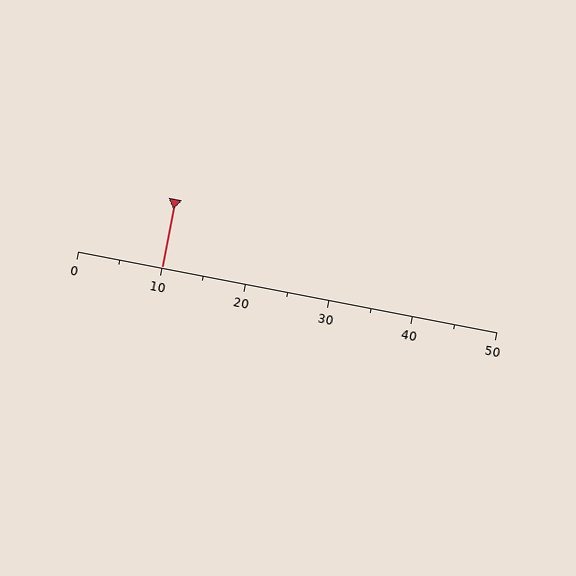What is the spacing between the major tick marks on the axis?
The major ticks are spaced 10 apart.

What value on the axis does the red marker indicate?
The marker indicates approximately 10.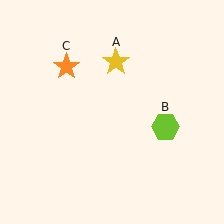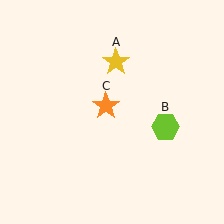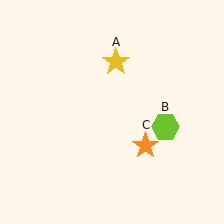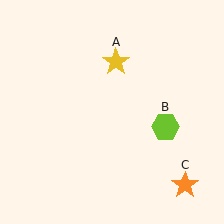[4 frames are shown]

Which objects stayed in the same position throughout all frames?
Yellow star (object A) and lime hexagon (object B) remained stationary.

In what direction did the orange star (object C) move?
The orange star (object C) moved down and to the right.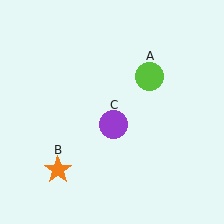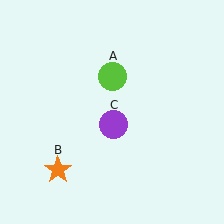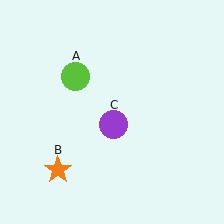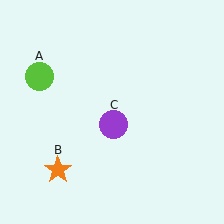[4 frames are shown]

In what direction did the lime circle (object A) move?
The lime circle (object A) moved left.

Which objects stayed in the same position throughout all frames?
Orange star (object B) and purple circle (object C) remained stationary.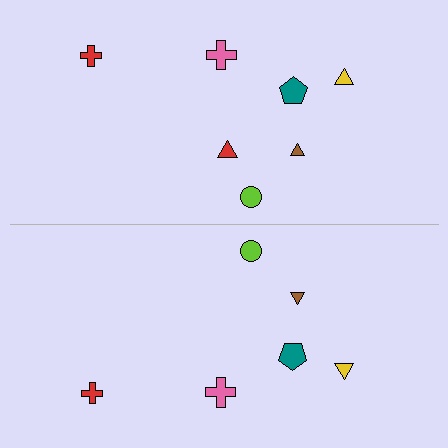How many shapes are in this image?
There are 13 shapes in this image.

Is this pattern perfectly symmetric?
No, the pattern is not perfectly symmetric. A red triangle is missing from the bottom side.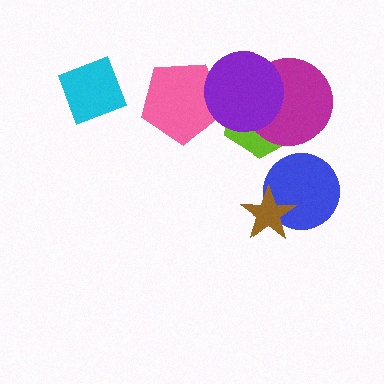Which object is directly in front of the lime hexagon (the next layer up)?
The magenta circle is directly in front of the lime hexagon.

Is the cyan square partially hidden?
No, no other shape covers it.